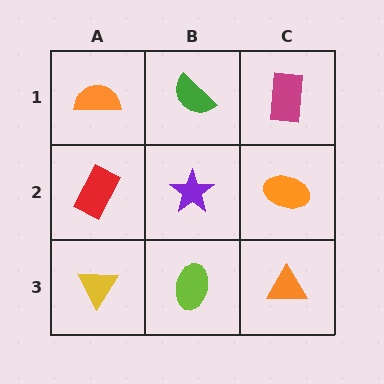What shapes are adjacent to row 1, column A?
A red rectangle (row 2, column A), a green semicircle (row 1, column B).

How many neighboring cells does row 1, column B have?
3.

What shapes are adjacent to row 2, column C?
A magenta rectangle (row 1, column C), an orange triangle (row 3, column C), a purple star (row 2, column B).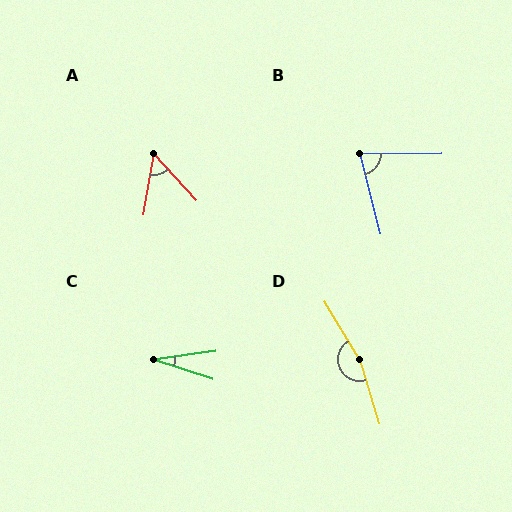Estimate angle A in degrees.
Approximately 52 degrees.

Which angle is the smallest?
C, at approximately 26 degrees.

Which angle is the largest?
D, at approximately 165 degrees.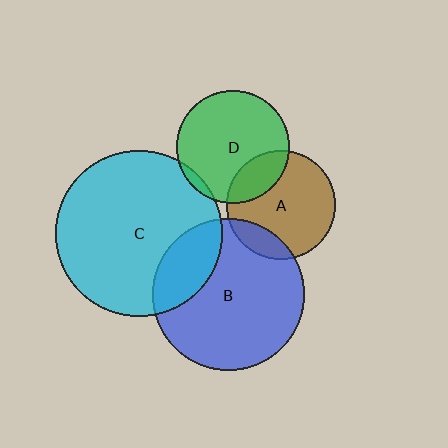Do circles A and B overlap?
Yes.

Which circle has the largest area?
Circle C (cyan).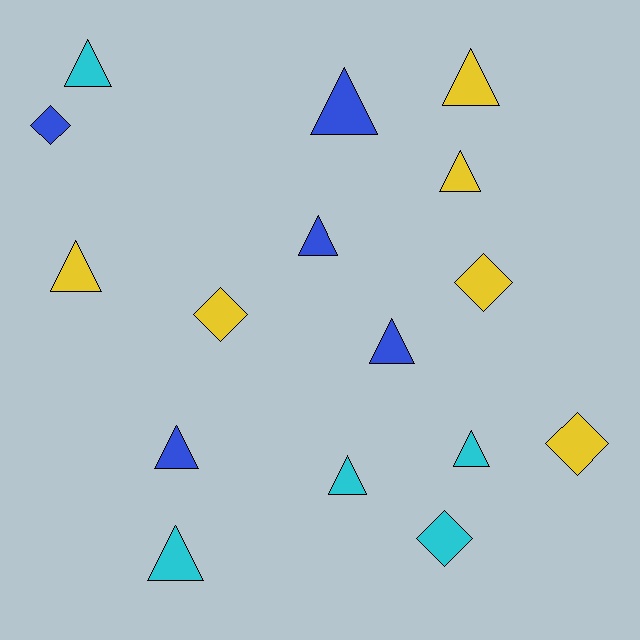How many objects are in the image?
There are 16 objects.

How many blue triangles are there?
There are 4 blue triangles.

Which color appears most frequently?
Yellow, with 6 objects.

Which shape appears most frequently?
Triangle, with 11 objects.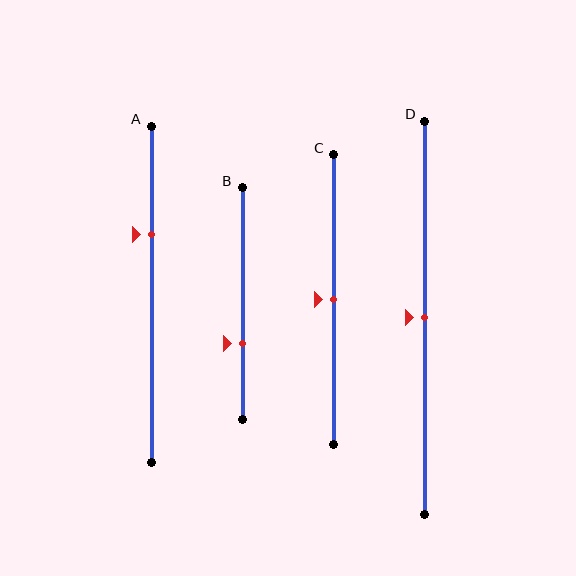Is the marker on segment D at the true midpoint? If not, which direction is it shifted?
Yes, the marker on segment D is at the true midpoint.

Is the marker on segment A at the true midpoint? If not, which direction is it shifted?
No, the marker on segment A is shifted upward by about 18% of the segment length.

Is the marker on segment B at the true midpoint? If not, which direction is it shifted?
No, the marker on segment B is shifted downward by about 17% of the segment length.